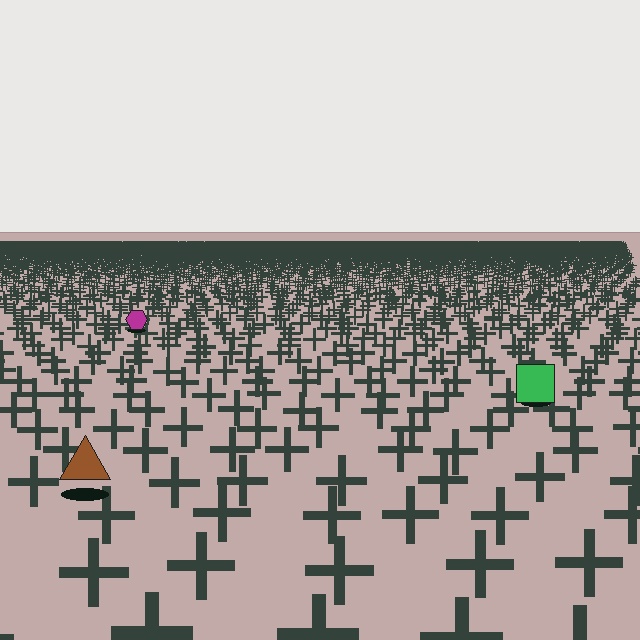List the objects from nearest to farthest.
From nearest to farthest: the brown triangle, the green square, the magenta hexagon.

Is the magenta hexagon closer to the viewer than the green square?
No. The green square is closer — you can tell from the texture gradient: the ground texture is coarser near it.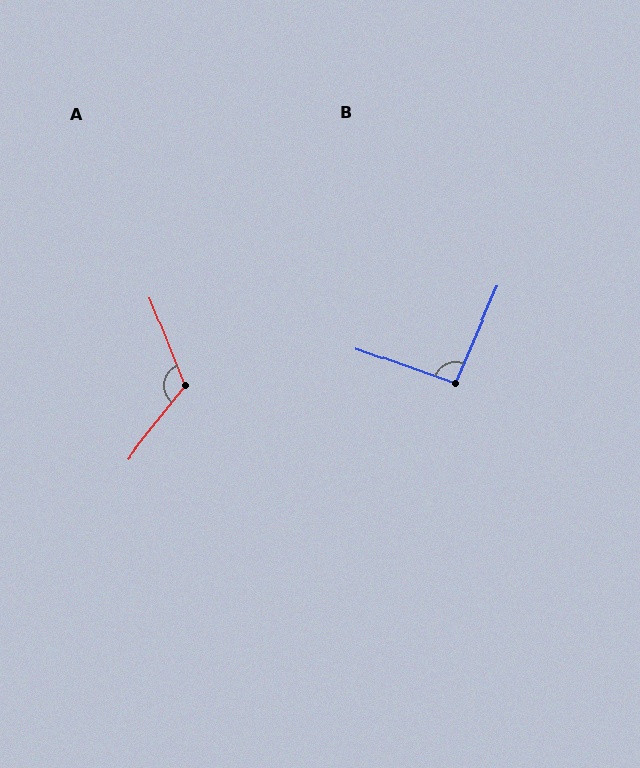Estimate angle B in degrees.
Approximately 94 degrees.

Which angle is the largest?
A, at approximately 120 degrees.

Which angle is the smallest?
B, at approximately 94 degrees.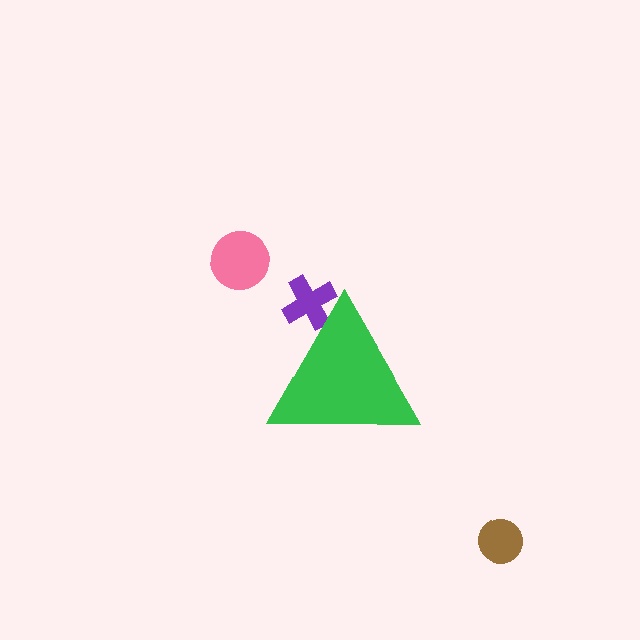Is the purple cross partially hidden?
Yes, the purple cross is partially hidden behind the green triangle.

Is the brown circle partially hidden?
No, the brown circle is fully visible.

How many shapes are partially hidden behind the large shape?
1 shape is partially hidden.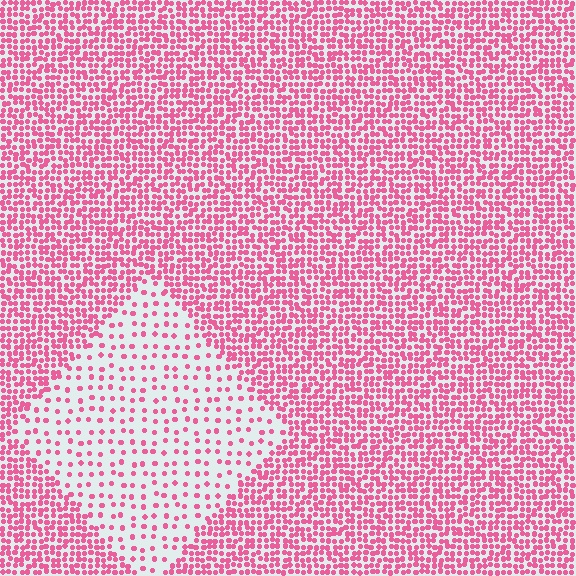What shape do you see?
I see a diamond.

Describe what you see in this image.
The image contains small pink elements arranged at two different densities. A diamond-shaped region is visible where the elements are less densely packed than the surrounding area.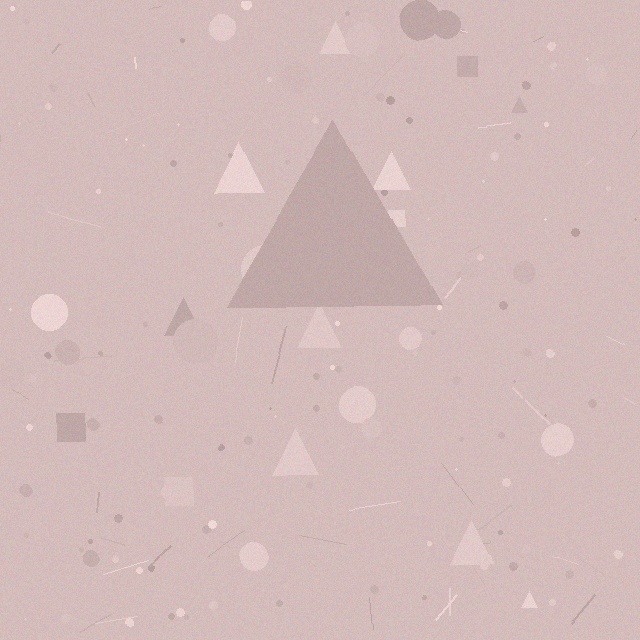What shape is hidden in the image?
A triangle is hidden in the image.